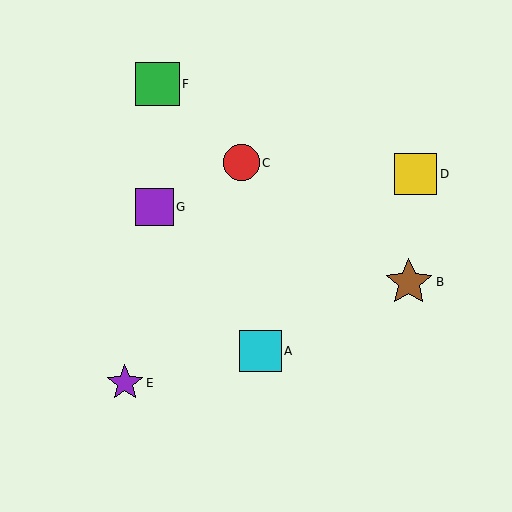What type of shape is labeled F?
Shape F is a green square.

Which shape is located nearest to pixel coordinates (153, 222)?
The purple square (labeled G) at (154, 207) is nearest to that location.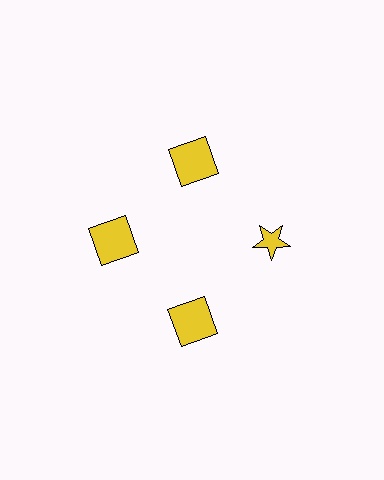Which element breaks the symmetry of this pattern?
The yellow star at roughly the 3 o'clock position breaks the symmetry. All other shapes are yellow squares.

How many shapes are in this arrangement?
There are 4 shapes arranged in a ring pattern.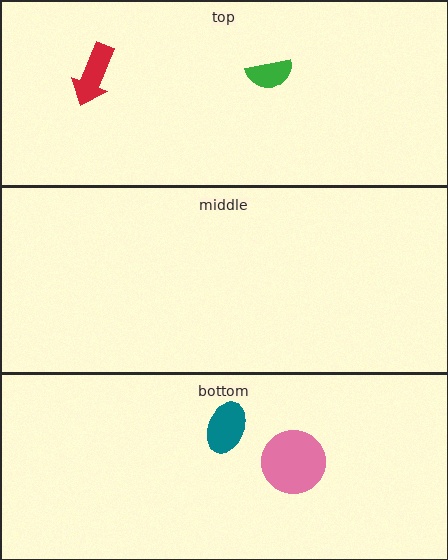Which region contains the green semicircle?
The top region.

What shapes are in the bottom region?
The teal ellipse, the pink circle.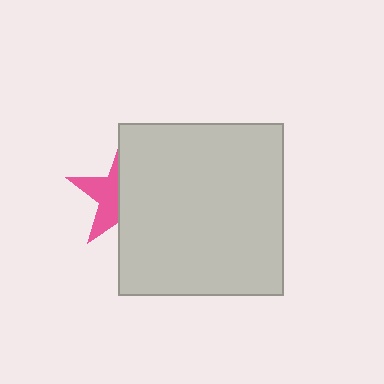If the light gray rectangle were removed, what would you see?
You would see the complete pink star.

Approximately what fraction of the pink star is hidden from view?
Roughly 59% of the pink star is hidden behind the light gray rectangle.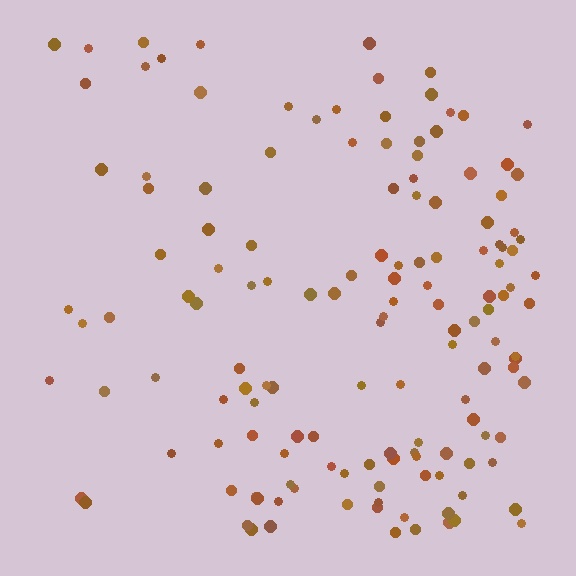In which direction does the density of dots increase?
From left to right, with the right side densest.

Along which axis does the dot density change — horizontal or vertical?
Horizontal.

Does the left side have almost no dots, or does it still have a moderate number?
Still a moderate number, just noticeably fewer than the right.